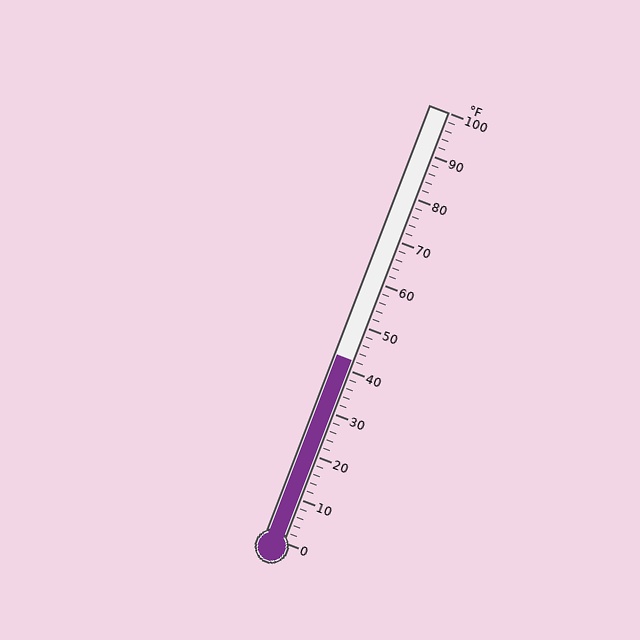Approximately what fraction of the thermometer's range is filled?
The thermometer is filled to approximately 40% of its range.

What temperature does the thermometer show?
The thermometer shows approximately 42°F.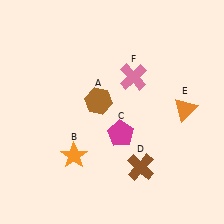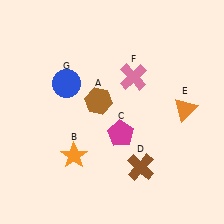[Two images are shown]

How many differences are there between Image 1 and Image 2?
There is 1 difference between the two images.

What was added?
A blue circle (G) was added in Image 2.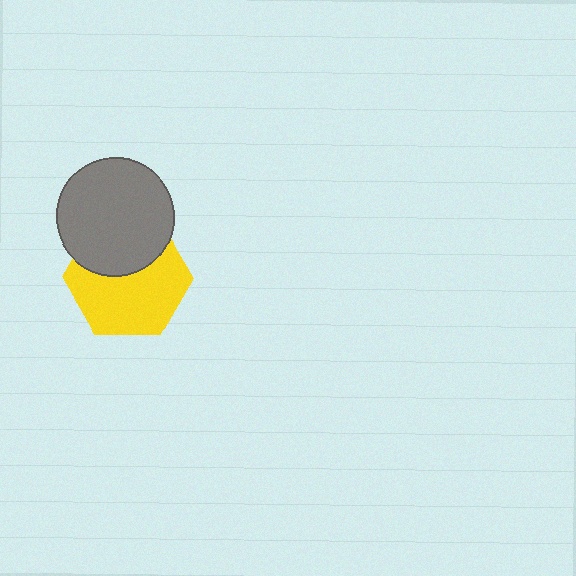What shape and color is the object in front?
The object in front is a gray circle.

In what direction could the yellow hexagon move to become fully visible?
The yellow hexagon could move down. That would shift it out from behind the gray circle entirely.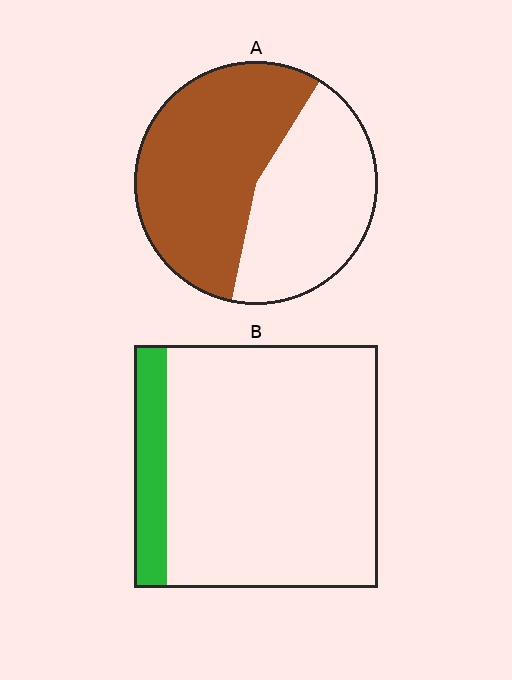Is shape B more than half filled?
No.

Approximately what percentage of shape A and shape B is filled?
A is approximately 55% and B is approximately 15%.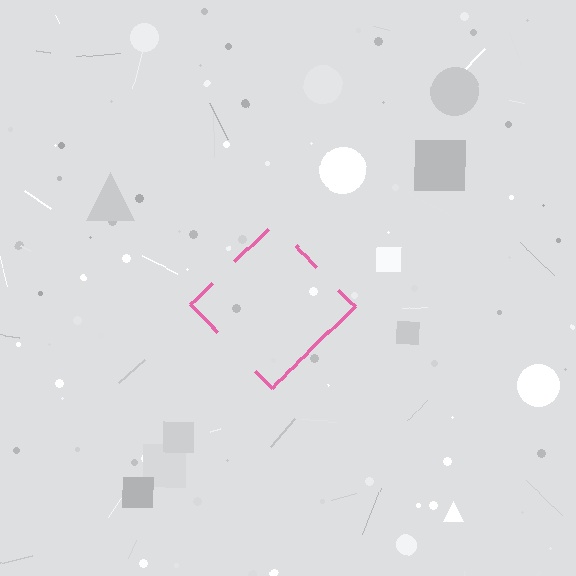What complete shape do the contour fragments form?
The contour fragments form a diamond.